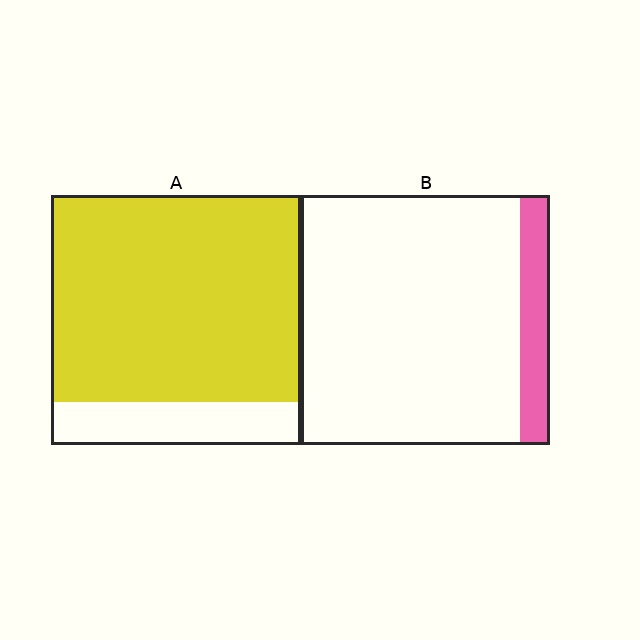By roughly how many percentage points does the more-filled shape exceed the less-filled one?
By roughly 70 percentage points (A over B).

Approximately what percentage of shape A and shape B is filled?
A is approximately 85% and B is approximately 10%.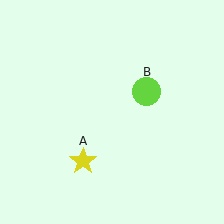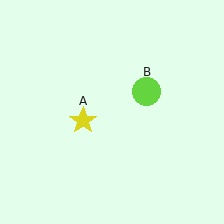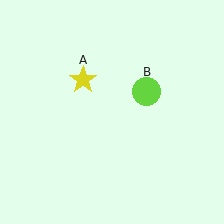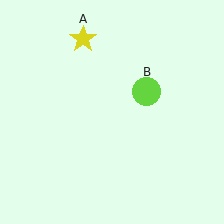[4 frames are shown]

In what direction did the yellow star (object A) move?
The yellow star (object A) moved up.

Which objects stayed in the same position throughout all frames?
Lime circle (object B) remained stationary.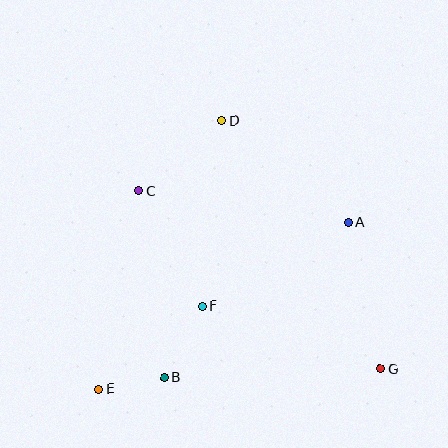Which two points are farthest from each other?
Points C and G are farthest from each other.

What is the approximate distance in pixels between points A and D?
The distance between A and D is approximately 162 pixels.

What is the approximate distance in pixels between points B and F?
The distance between B and F is approximately 81 pixels.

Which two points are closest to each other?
Points B and E are closest to each other.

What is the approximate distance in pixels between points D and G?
The distance between D and G is approximately 295 pixels.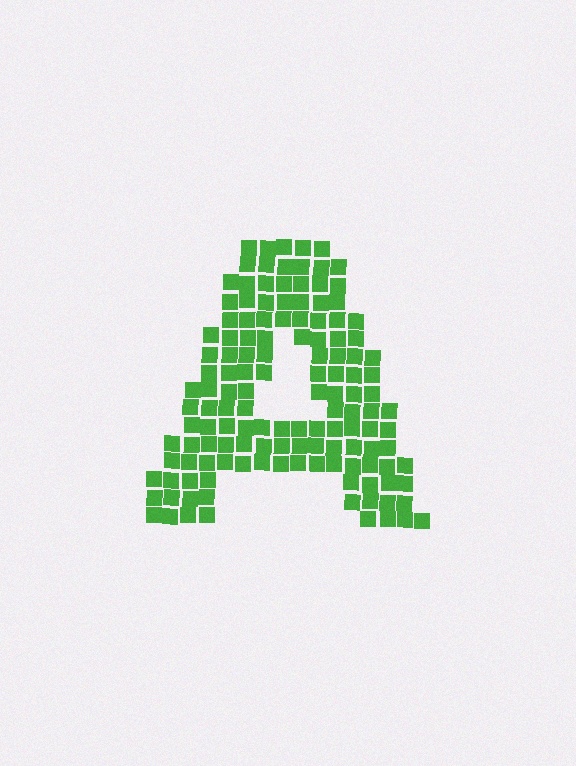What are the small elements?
The small elements are squares.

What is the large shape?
The large shape is the letter A.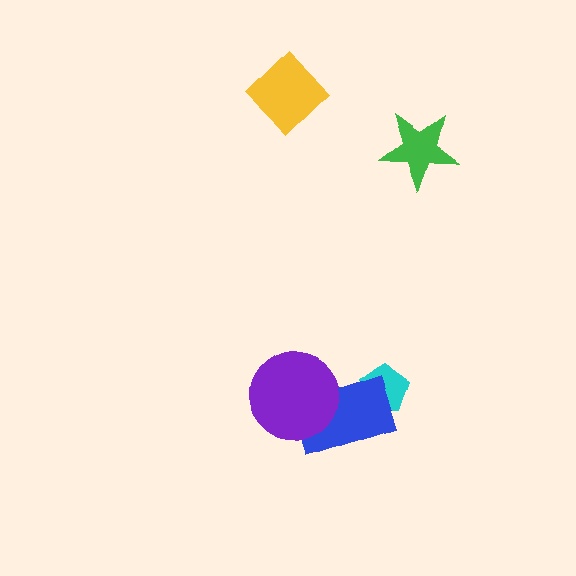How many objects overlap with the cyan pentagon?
1 object overlaps with the cyan pentagon.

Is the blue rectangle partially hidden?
Yes, it is partially covered by another shape.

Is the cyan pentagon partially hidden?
Yes, it is partially covered by another shape.